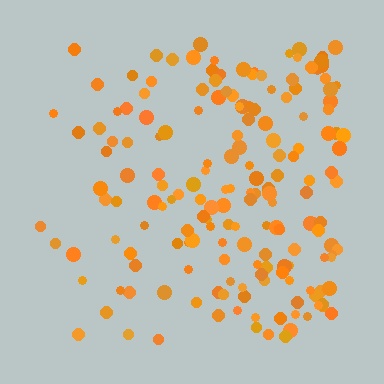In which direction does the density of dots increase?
From left to right, with the right side densest.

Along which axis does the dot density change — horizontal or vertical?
Horizontal.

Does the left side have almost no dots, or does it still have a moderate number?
Still a moderate number, just noticeably fewer than the right.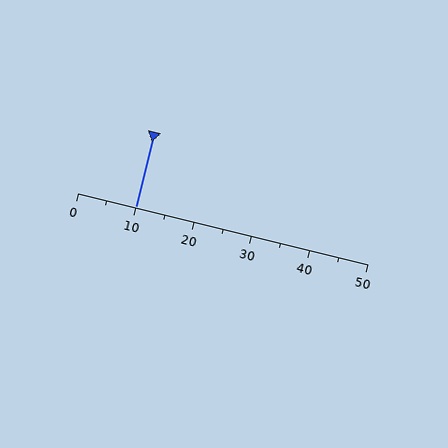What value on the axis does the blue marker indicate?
The marker indicates approximately 10.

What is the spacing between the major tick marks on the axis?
The major ticks are spaced 10 apart.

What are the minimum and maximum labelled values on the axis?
The axis runs from 0 to 50.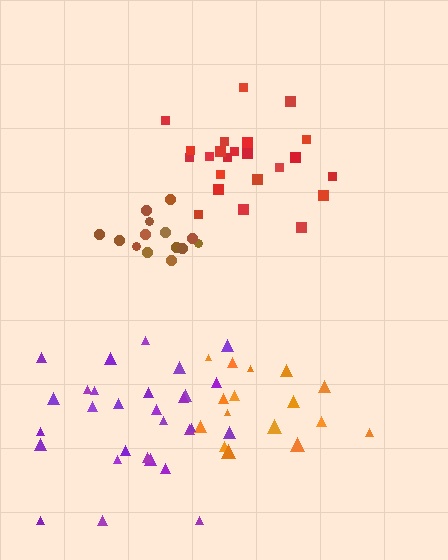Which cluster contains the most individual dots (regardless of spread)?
Purple (30).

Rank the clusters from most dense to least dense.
brown, orange, red, purple.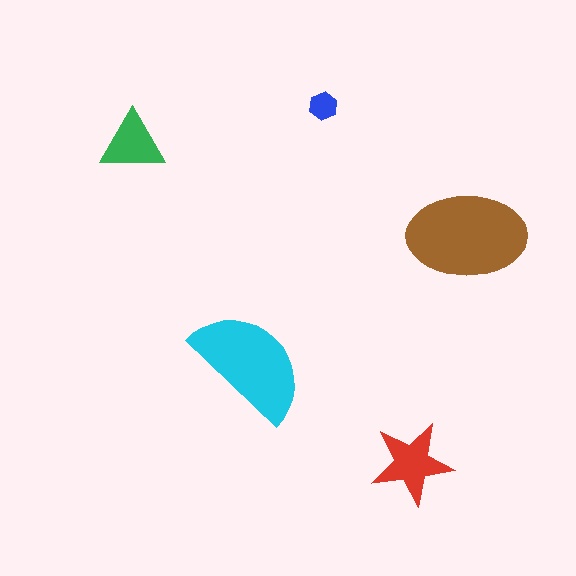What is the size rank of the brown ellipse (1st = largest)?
1st.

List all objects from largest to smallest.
The brown ellipse, the cyan semicircle, the red star, the green triangle, the blue hexagon.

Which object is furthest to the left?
The green triangle is leftmost.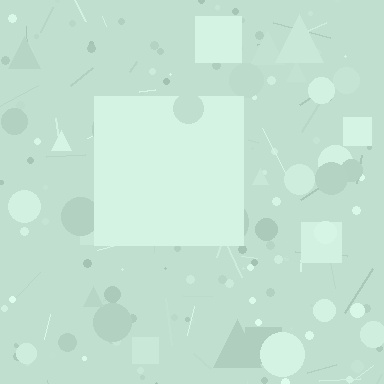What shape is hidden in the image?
A square is hidden in the image.